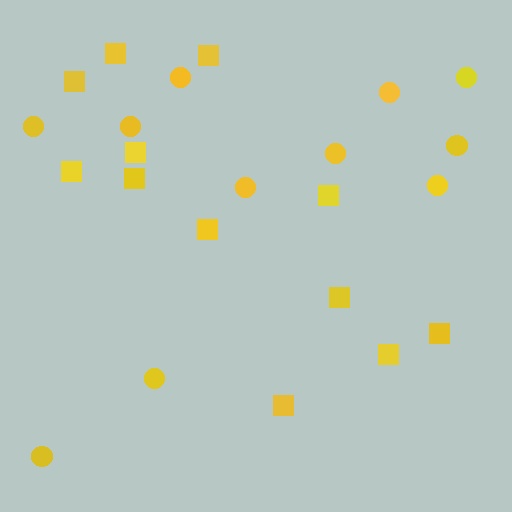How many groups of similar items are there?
There are 2 groups: one group of squares (12) and one group of circles (11).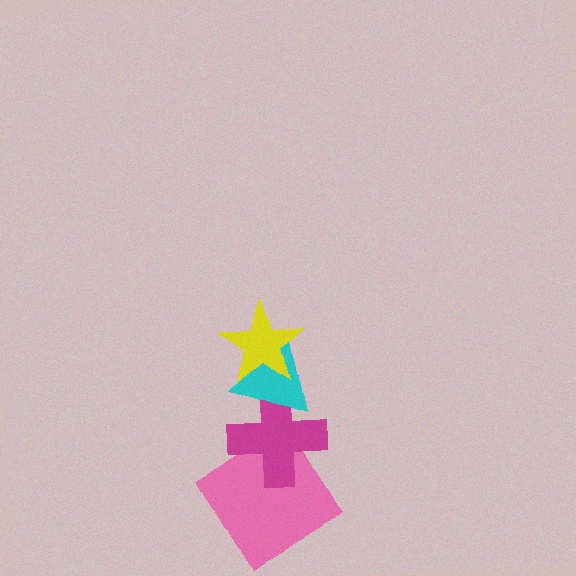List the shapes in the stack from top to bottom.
From top to bottom: the yellow star, the cyan triangle, the magenta cross, the pink diamond.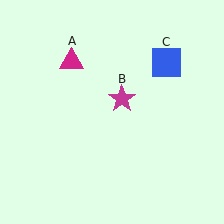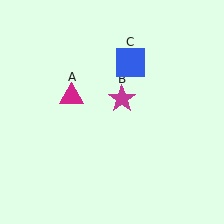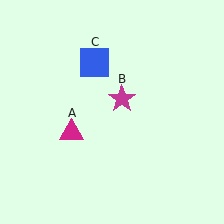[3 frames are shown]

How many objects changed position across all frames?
2 objects changed position: magenta triangle (object A), blue square (object C).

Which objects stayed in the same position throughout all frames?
Magenta star (object B) remained stationary.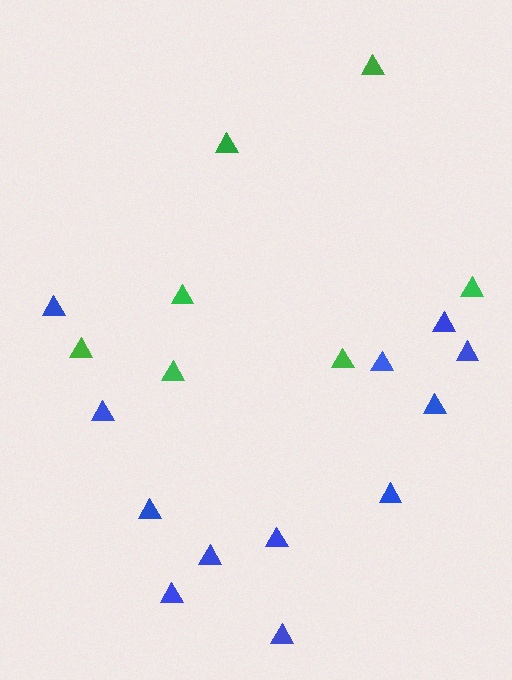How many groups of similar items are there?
There are 2 groups: one group of green triangles (7) and one group of blue triangles (12).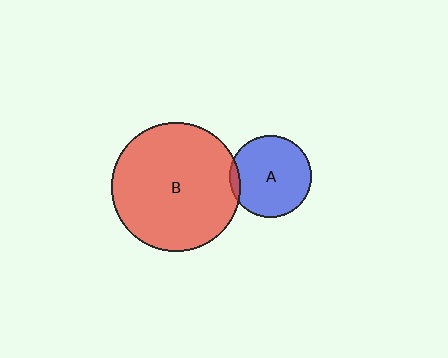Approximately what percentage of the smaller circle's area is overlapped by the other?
Approximately 5%.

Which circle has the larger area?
Circle B (red).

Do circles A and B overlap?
Yes.